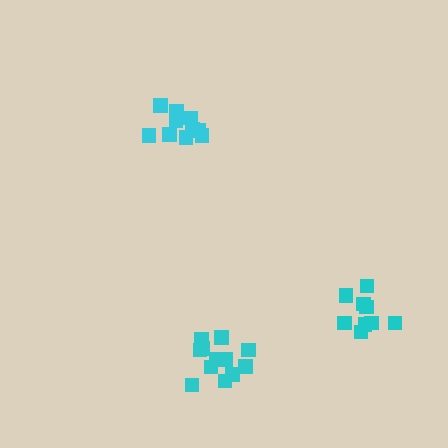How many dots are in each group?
Group 1: 13 dots, Group 2: 10 dots, Group 3: 10 dots (33 total).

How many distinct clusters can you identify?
There are 3 distinct clusters.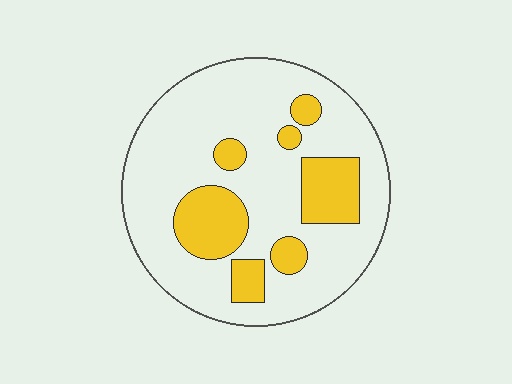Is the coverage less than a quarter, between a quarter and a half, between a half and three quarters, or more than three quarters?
Less than a quarter.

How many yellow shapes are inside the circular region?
7.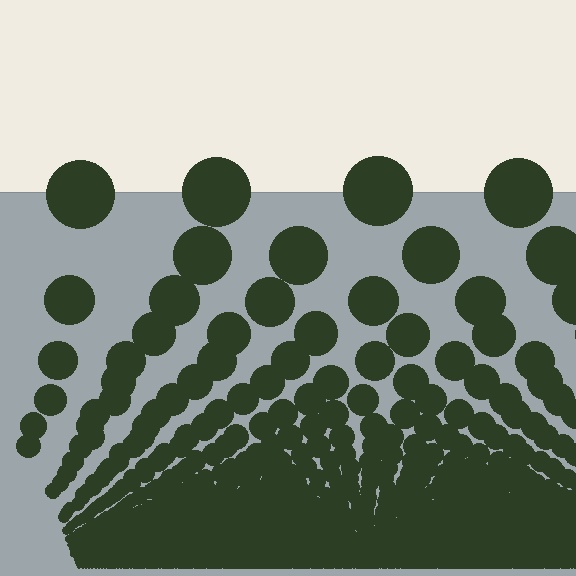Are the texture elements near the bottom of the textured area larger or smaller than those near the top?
Smaller. The gradient is inverted — elements near the bottom are smaller and denser.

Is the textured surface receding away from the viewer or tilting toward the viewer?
The surface appears to tilt toward the viewer. Texture elements get larger and sparser toward the top.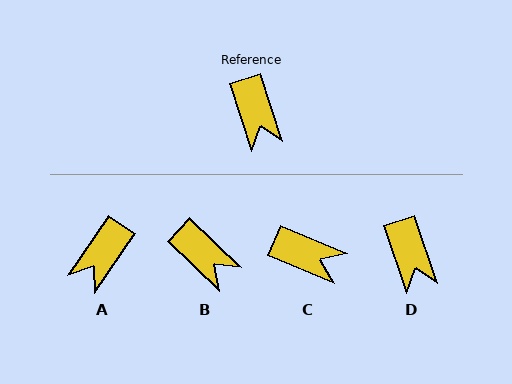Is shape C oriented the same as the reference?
No, it is off by about 49 degrees.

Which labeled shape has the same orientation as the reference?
D.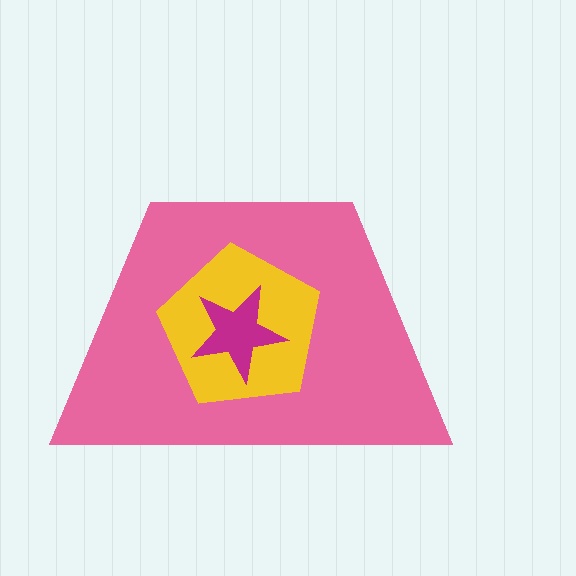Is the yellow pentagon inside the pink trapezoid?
Yes.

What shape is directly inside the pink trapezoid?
The yellow pentagon.